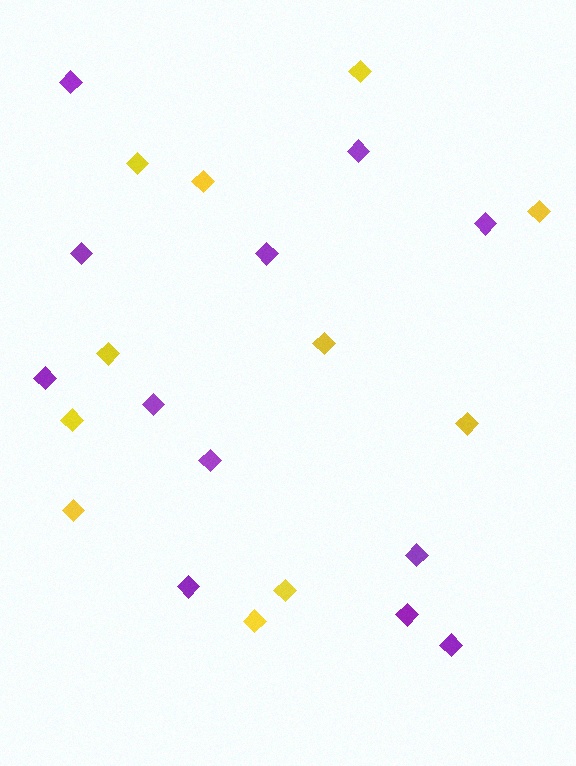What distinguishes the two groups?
There are 2 groups: one group of yellow diamonds (11) and one group of purple diamonds (12).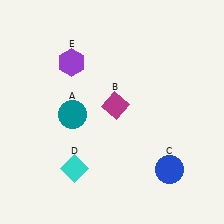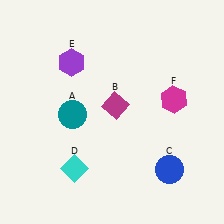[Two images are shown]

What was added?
A magenta hexagon (F) was added in Image 2.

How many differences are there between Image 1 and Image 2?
There is 1 difference between the two images.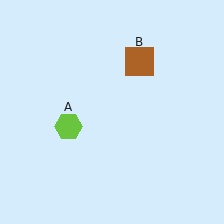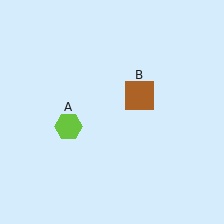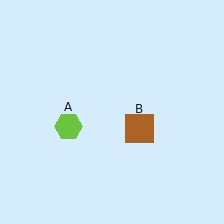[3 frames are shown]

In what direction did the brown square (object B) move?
The brown square (object B) moved down.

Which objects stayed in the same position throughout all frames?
Lime hexagon (object A) remained stationary.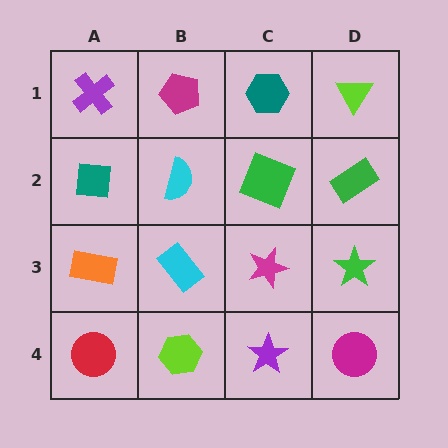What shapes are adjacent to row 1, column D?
A green rectangle (row 2, column D), a teal hexagon (row 1, column C).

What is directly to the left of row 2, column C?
A cyan semicircle.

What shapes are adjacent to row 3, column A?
A teal square (row 2, column A), a red circle (row 4, column A), a cyan rectangle (row 3, column B).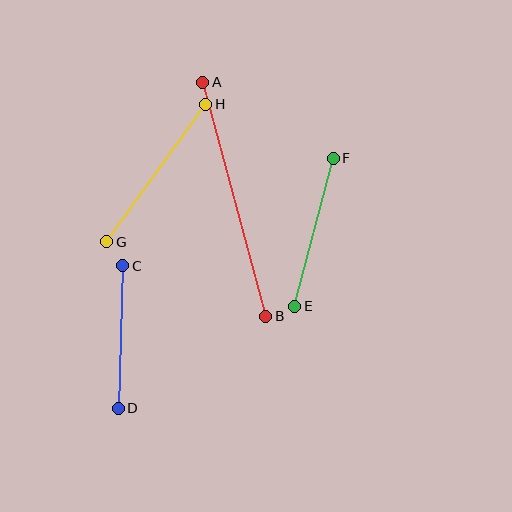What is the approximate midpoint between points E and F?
The midpoint is at approximately (314, 232) pixels.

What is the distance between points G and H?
The distance is approximately 169 pixels.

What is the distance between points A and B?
The distance is approximately 243 pixels.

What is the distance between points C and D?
The distance is approximately 143 pixels.